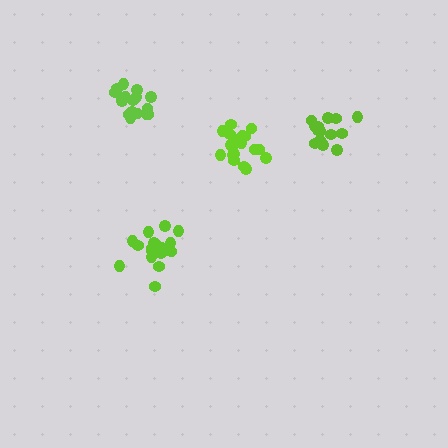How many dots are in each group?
Group 1: 20 dots, Group 2: 17 dots, Group 3: 20 dots, Group 4: 15 dots (72 total).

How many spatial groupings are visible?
There are 4 spatial groupings.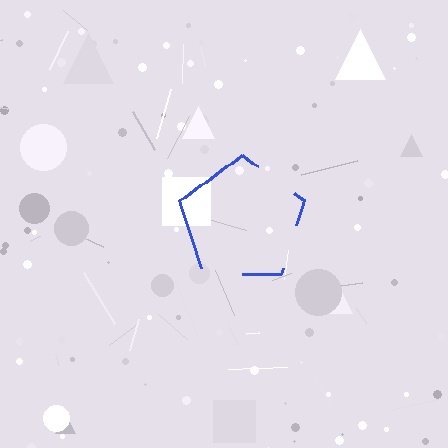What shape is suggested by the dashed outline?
The dashed outline suggests a pentagon.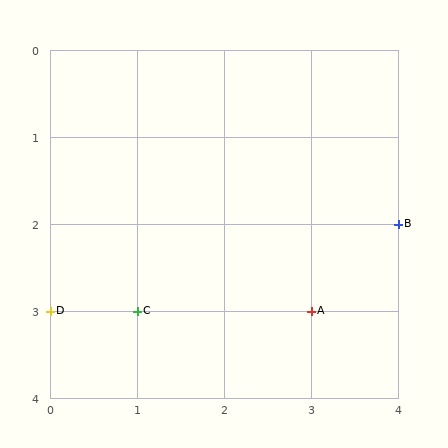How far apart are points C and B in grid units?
Points C and B are 3 columns and 1 row apart (about 3.2 grid units diagonally).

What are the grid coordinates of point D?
Point D is at grid coordinates (0, 3).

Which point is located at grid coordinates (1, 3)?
Point C is at (1, 3).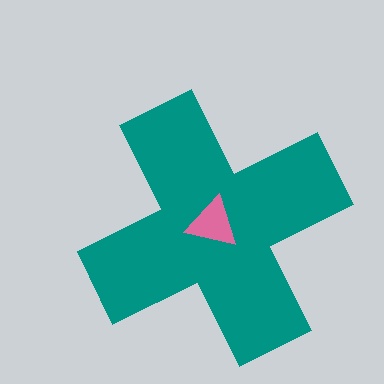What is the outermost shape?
The teal cross.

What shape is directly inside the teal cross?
The pink triangle.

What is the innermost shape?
The pink triangle.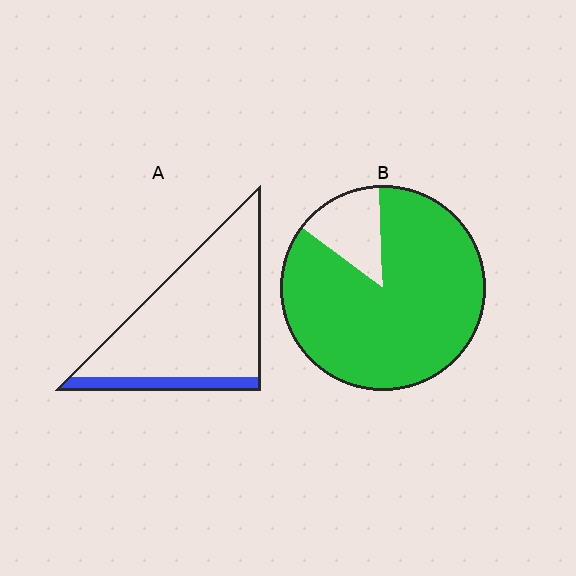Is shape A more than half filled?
No.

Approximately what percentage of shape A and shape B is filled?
A is approximately 15% and B is approximately 85%.